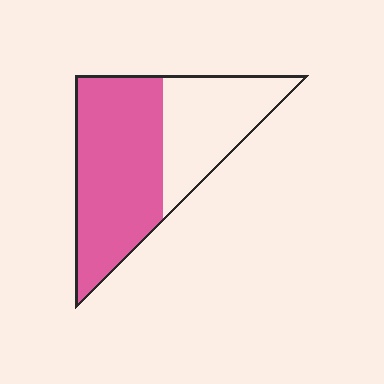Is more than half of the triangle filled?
Yes.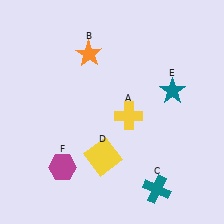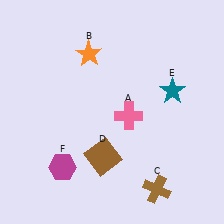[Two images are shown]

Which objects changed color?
A changed from yellow to pink. C changed from teal to brown. D changed from yellow to brown.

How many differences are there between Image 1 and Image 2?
There are 3 differences between the two images.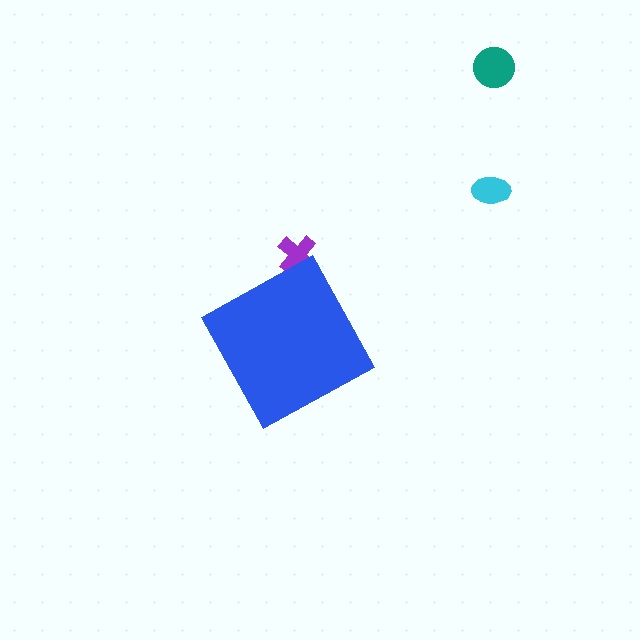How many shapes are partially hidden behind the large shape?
1 shape is partially hidden.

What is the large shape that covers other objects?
A blue diamond.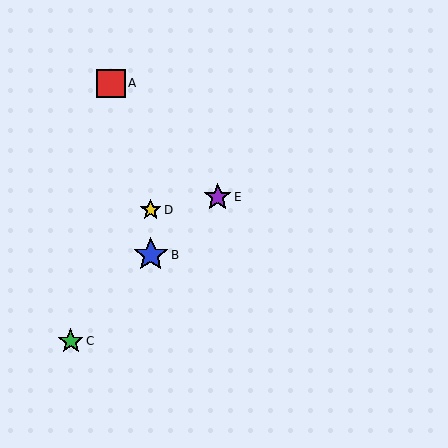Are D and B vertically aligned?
Yes, both are at x≈151.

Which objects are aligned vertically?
Objects B, D are aligned vertically.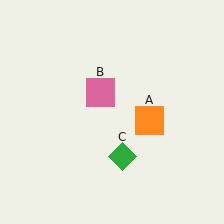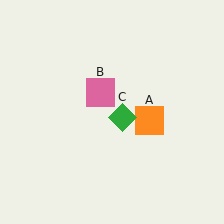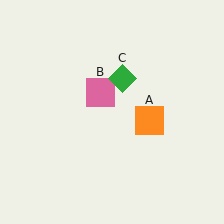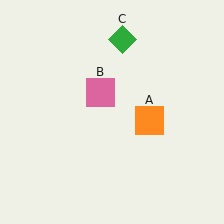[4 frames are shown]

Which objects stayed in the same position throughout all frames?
Orange square (object A) and pink square (object B) remained stationary.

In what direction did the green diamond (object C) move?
The green diamond (object C) moved up.